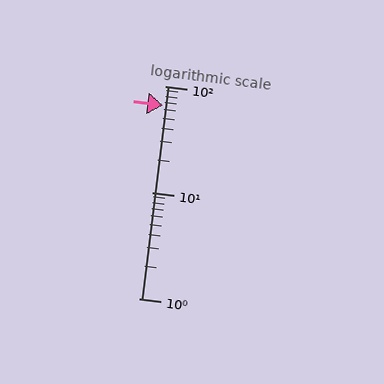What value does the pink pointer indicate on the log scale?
The pointer indicates approximately 66.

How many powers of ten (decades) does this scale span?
The scale spans 2 decades, from 1 to 100.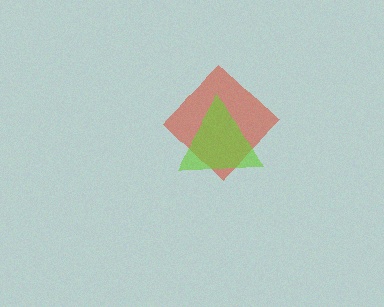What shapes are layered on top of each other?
The layered shapes are: a red diamond, a lime triangle.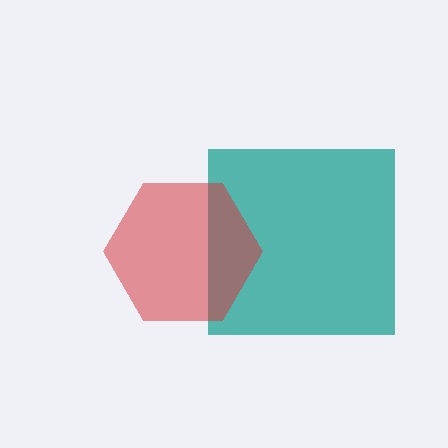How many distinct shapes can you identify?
There are 2 distinct shapes: a teal square, a red hexagon.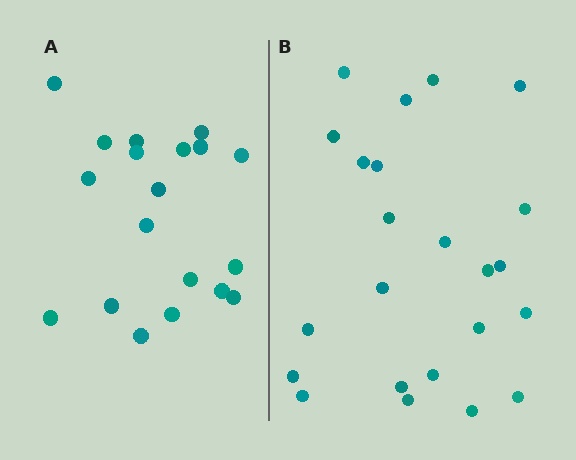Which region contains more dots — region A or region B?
Region B (the right region) has more dots.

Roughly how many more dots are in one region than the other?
Region B has about 4 more dots than region A.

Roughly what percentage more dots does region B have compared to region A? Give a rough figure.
About 20% more.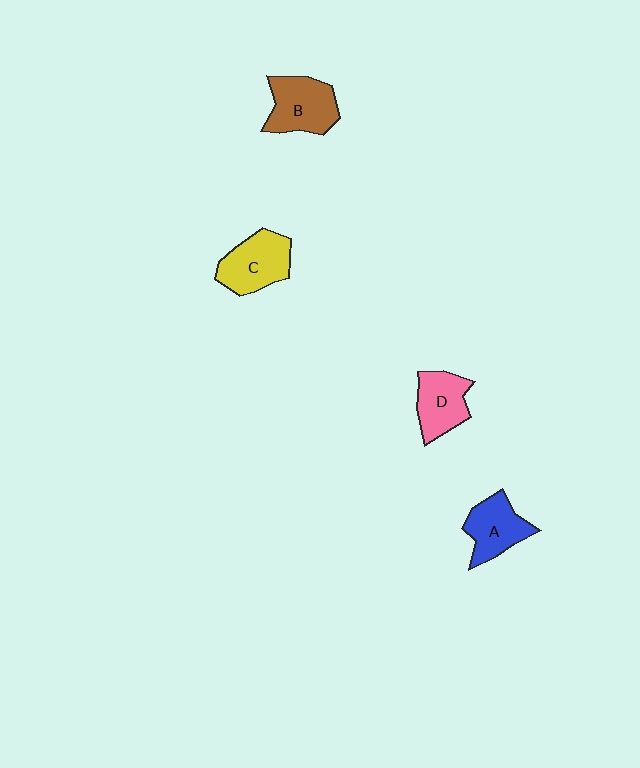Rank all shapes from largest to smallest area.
From largest to smallest: B (brown), C (yellow), A (blue), D (pink).